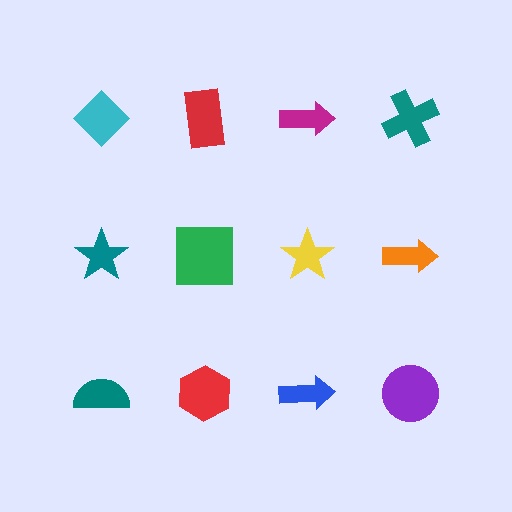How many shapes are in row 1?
4 shapes.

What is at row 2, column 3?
A yellow star.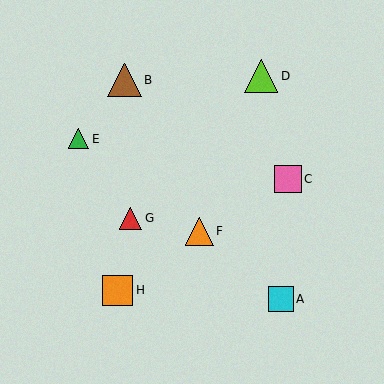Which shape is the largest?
The brown triangle (labeled B) is the largest.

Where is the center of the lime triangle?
The center of the lime triangle is at (261, 76).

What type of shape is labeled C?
Shape C is a pink square.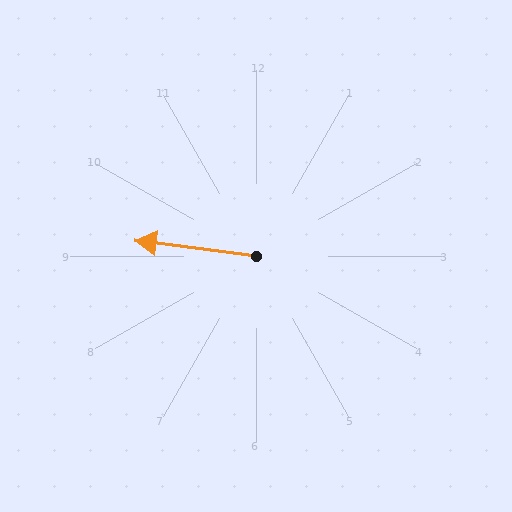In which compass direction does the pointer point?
West.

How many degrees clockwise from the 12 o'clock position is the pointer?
Approximately 277 degrees.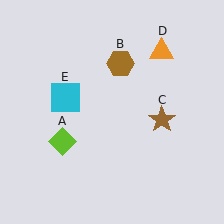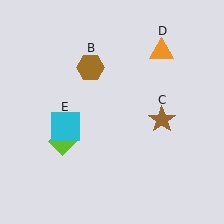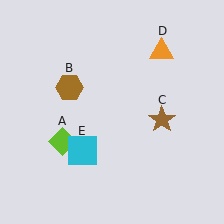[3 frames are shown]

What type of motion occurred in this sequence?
The brown hexagon (object B), cyan square (object E) rotated counterclockwise around the center of the scene.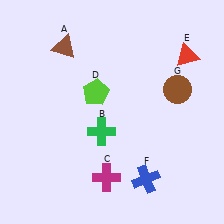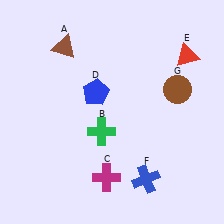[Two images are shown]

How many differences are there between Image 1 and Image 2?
There is 1 difference between the two images.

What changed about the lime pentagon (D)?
In Image 1, D is lime. In Image 2, it changed to blue.